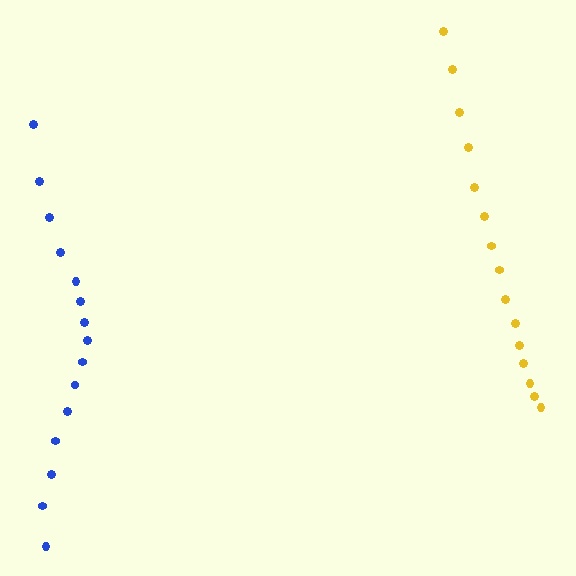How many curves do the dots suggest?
There are 2 distinct paths.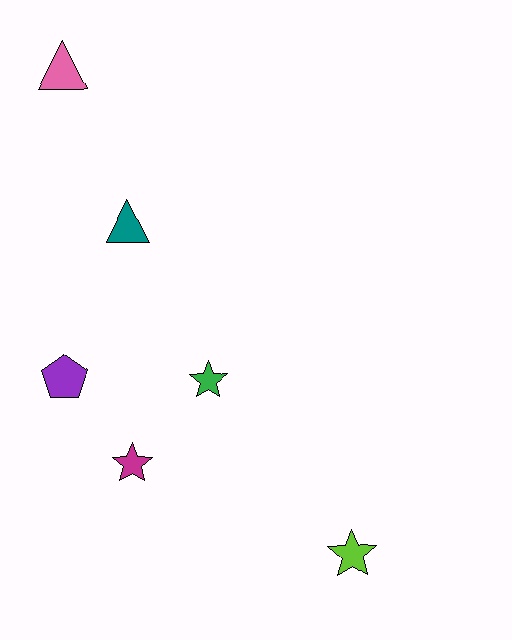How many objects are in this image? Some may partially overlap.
There are 6 objects.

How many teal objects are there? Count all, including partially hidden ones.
There is 1 teal object.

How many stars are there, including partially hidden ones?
There are 3 stars.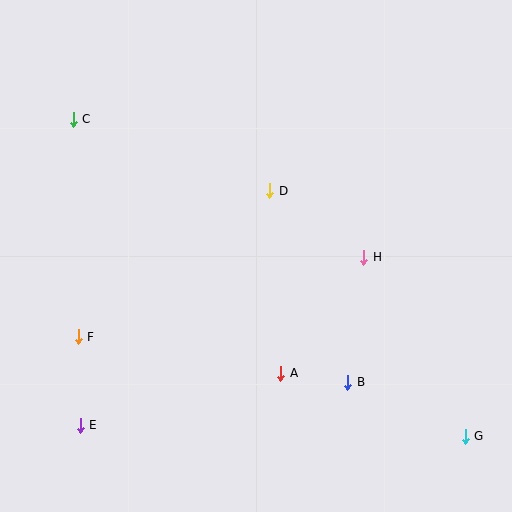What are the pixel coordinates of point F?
Point F is at (78, 337).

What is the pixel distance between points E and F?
The distance between E and F is 89 pixels.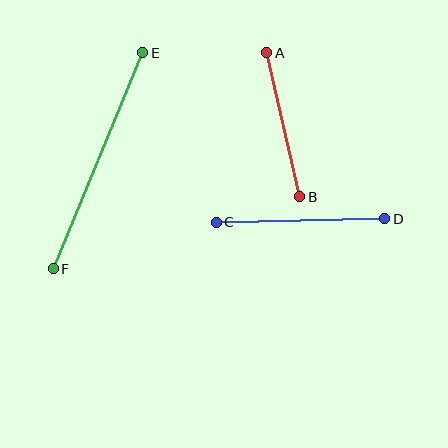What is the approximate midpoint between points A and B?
The midpoint is at approximately (283, 125) pixels.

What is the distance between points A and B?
The distance is approximately 148 pixels.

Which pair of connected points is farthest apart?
Points E and F are farthest apart.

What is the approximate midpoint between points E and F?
The midpoint is at approximately (98, 161) pixels.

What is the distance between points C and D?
The distance is approximately 169 pixels.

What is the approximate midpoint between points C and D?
The midpoint is at approximately (301, 221) pixels.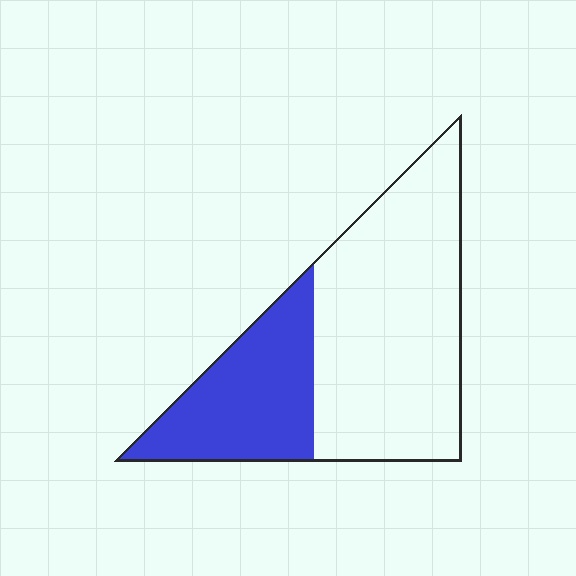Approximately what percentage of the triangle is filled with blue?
Approximately 35%.